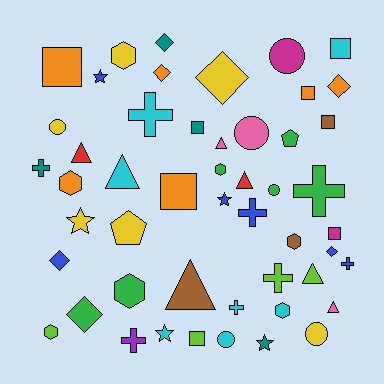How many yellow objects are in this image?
There are 6 yellow objects.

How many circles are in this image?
There are 6 circles.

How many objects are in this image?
There are 50 objects.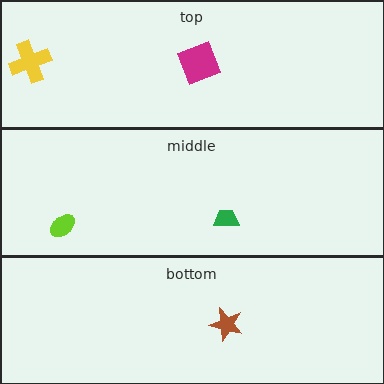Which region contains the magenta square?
The top region.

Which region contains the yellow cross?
The top region.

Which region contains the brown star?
The bottom region.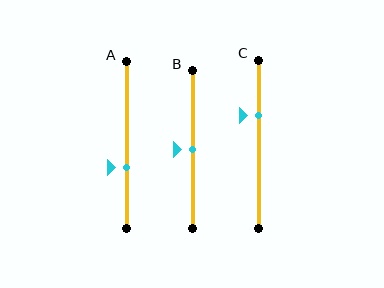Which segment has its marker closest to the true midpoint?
Segment B has its marker closest to the true midpoint.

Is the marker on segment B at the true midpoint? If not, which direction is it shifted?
Yes, the marker on segment B is at the true midpoint.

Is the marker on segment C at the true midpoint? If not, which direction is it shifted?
No, the marker on segment C is shifted upward by about 17% of the segment length.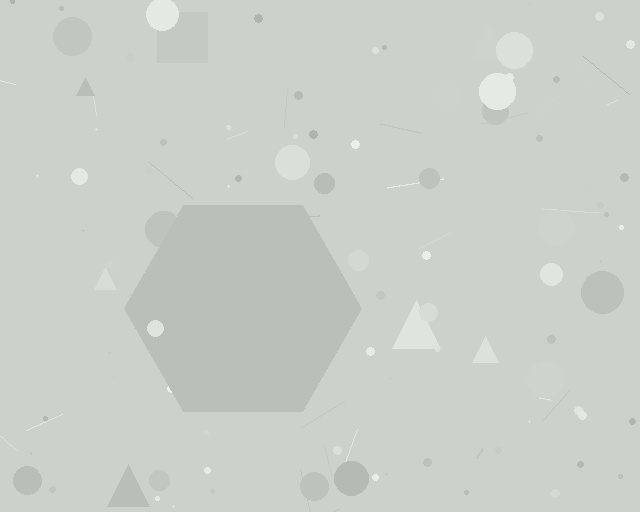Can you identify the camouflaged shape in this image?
The camouflaged shape is a hexagon.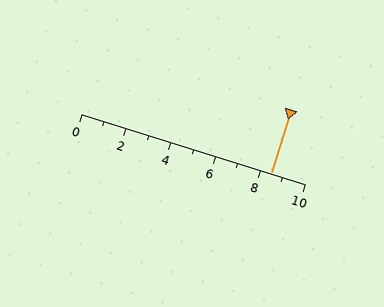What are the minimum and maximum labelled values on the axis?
The axis runs from 0 to 10.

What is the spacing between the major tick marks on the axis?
The major ticks are spaced 2 apart.